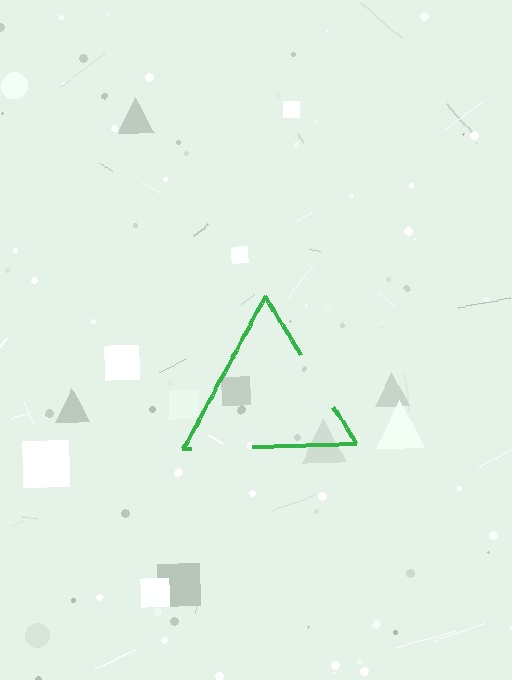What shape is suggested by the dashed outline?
The dashed outline suggests a triangle.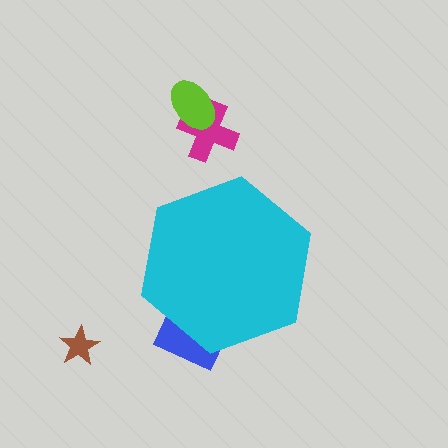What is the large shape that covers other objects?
A cyan hexagon.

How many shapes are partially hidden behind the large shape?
1 shape is partially hidden.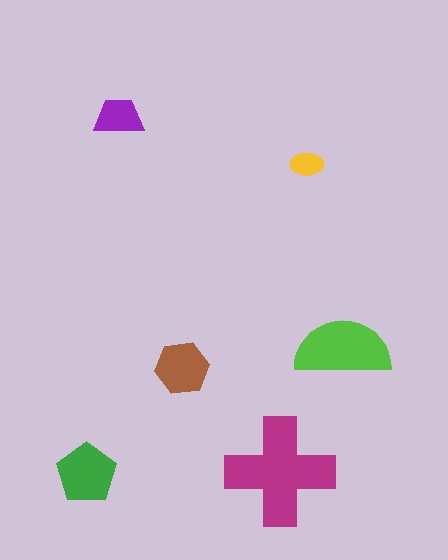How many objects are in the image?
There are 6 objects in the image.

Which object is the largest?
The magenta cross.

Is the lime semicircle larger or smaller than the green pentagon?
Larger.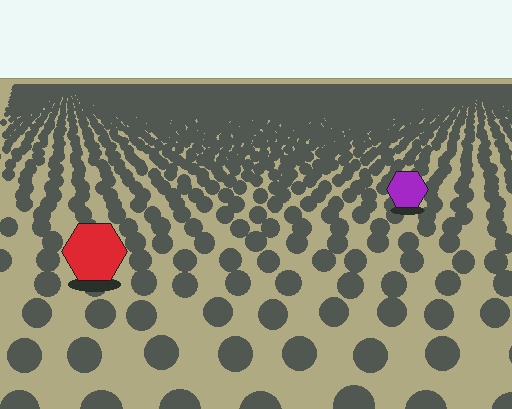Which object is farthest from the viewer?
The purple hexagon is farthest from the viewer. It appears smaller and the ground texture around it is denser.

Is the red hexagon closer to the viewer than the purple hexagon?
Yes. The red hexagon is closer — you can tell from the texture gradient: the ground texture is coarser near it.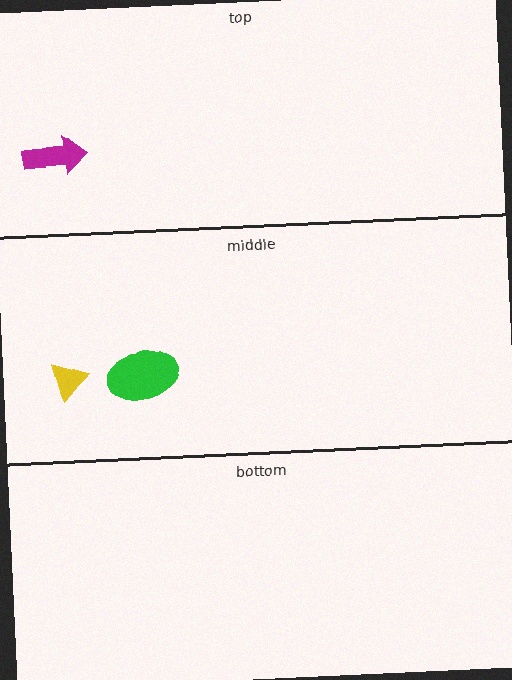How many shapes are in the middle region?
2.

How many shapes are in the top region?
1.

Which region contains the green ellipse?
The middle region.